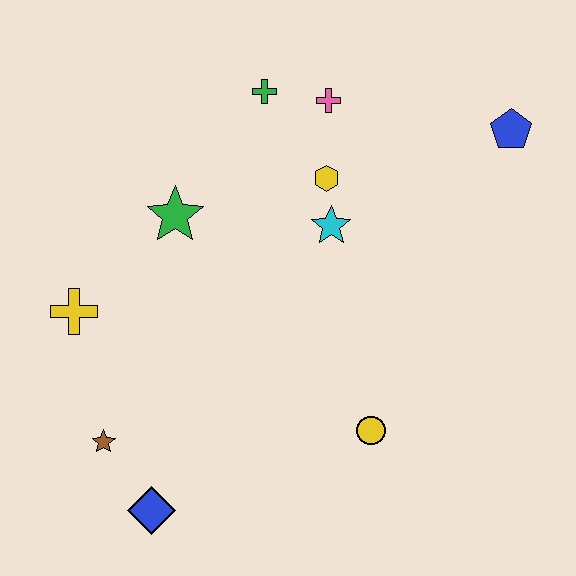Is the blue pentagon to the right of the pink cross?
Yes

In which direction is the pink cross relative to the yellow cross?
The pink cross is to the right of the yellow cross.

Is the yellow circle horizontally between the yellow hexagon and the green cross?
No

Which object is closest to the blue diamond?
The brown star is closest to the blue diamond.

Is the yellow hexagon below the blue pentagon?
Yes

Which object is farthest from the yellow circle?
The green cross is farthest from the yellow circle.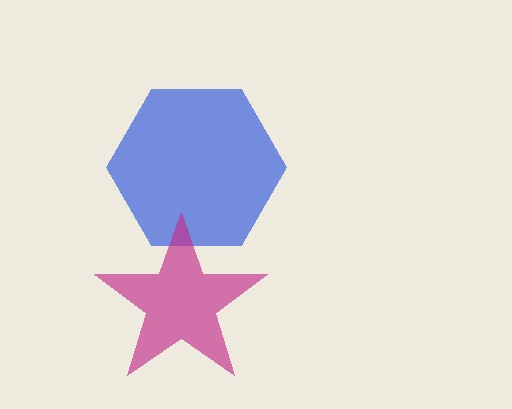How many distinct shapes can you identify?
There are 2 distinct shapes: a blue hexagon, a magenta star.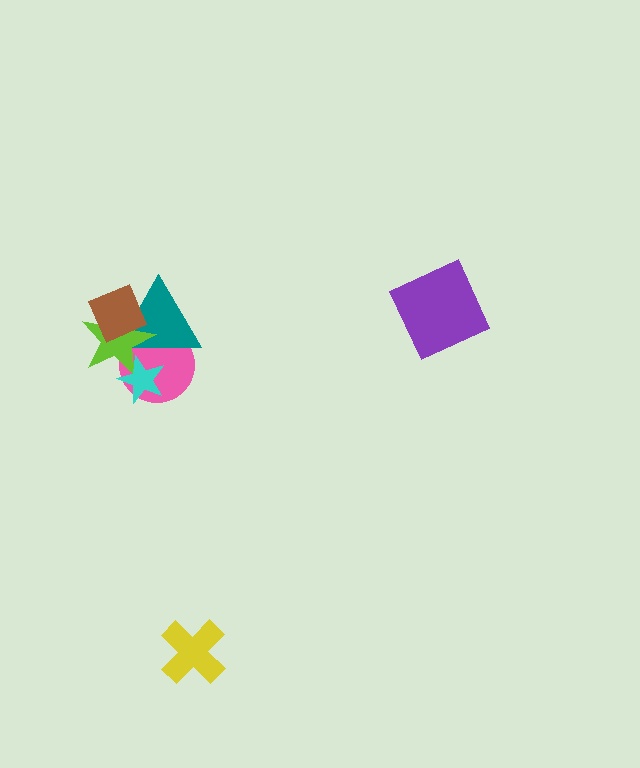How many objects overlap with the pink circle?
3 objects overlap with the pink circle.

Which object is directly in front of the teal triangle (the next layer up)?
The lime star is directly in front of the teal triangle.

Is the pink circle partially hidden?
Yes, it is partially covered by another shape.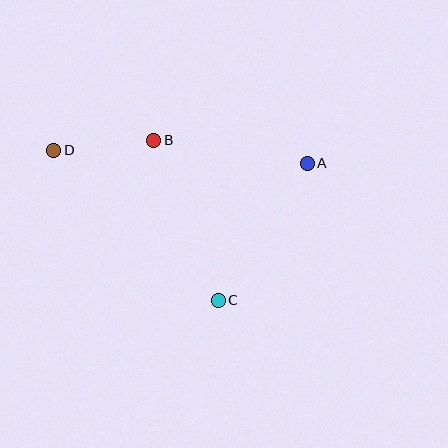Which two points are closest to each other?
Points B and D are closest to each other.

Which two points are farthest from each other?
Points A and D are farthest from each other.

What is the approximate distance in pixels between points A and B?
The distance between A and B is approximately 155 pixels.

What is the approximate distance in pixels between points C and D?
The distance between C and D is approximately 223 pixels.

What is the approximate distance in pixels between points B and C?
The distance between B and C is approximately 173 pixels.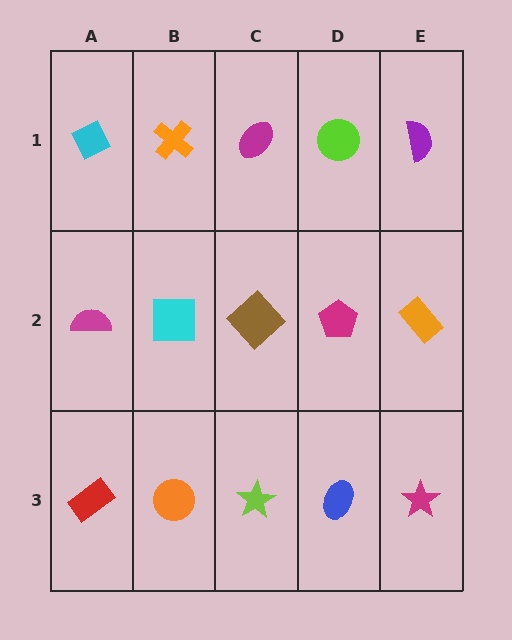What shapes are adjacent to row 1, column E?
An orange rectangle (row 2, column E), a lime circle (row 1, column D).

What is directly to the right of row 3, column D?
A magenta star.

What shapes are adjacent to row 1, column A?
A magenta semicircle (row 2, column A), an orange cross (row 1, column B).